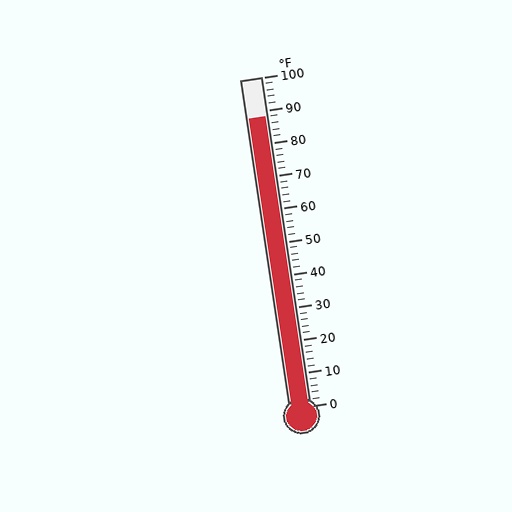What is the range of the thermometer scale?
The thermometer scale ranges from 0°F to 100°F.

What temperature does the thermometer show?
The thermometer shows approximately 88°F.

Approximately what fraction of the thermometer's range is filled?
The thermometer is filled to approximately 90% of its range.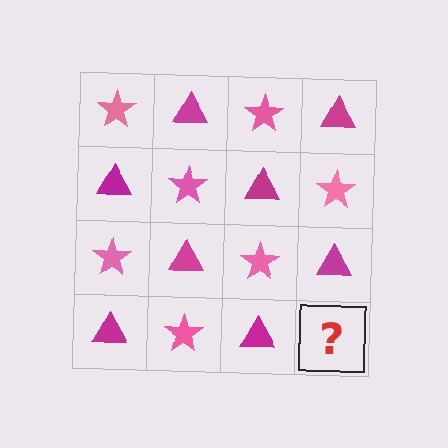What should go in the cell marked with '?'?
The missing cell should contain a pink star.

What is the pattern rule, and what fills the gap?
The rule is that it alternates pink star and magenta triangle in a checkerboard pattern. The gap should be filled with a pink star.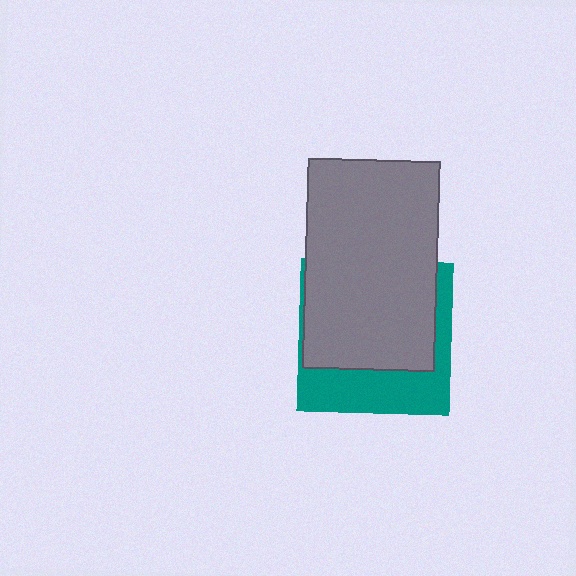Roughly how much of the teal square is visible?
A small part of it is visible (roughly 38%).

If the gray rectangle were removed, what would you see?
You would see the complete teal square.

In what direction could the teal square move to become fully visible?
The teal square could move down. That would shift it out from behind the gray rectangle entirely.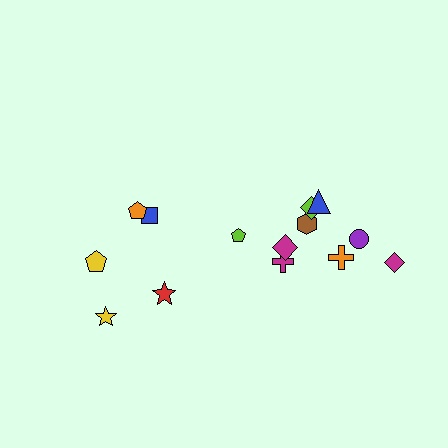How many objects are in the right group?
There are 8 objects.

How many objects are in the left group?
There are 6 objects.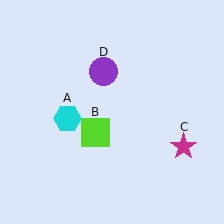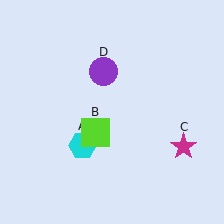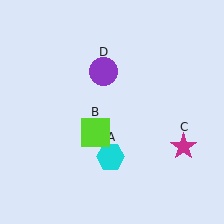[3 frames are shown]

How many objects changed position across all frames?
1 object changed position: cyan hexagon (object A).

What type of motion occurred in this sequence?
The cyan hexagon (object A) rotated counterclockwise around the center of the scene.